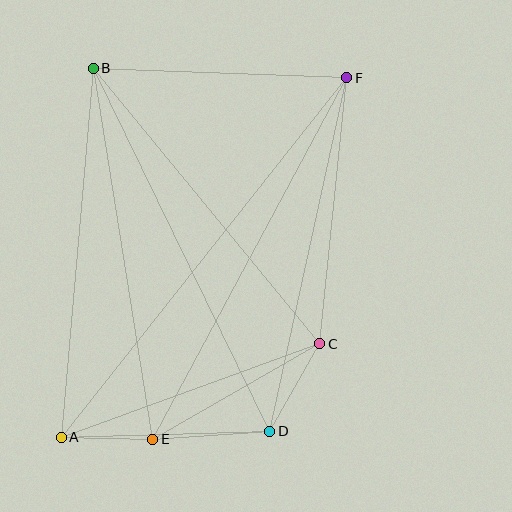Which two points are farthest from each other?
Points A and F are farthest from each other.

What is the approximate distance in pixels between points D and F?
The distance between D and F is approximately 362 pixels.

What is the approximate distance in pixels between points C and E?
The distance between C and E is approximately 192 pixels.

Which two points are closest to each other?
Points A and E are closest to each other.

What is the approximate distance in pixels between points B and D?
The distance between B and D is approximately 404 pixels.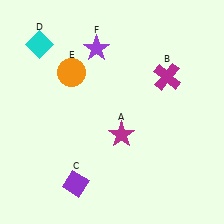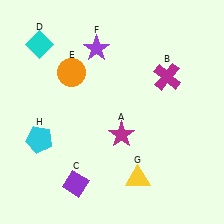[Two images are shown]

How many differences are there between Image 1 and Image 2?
There are 2 differences between the two images.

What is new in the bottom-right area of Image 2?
A yellow triangle (G) was added in the bottom-right area of Image 2.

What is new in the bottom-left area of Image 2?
A cyan pentagon (H) was added in the bottom-left area of Image 2.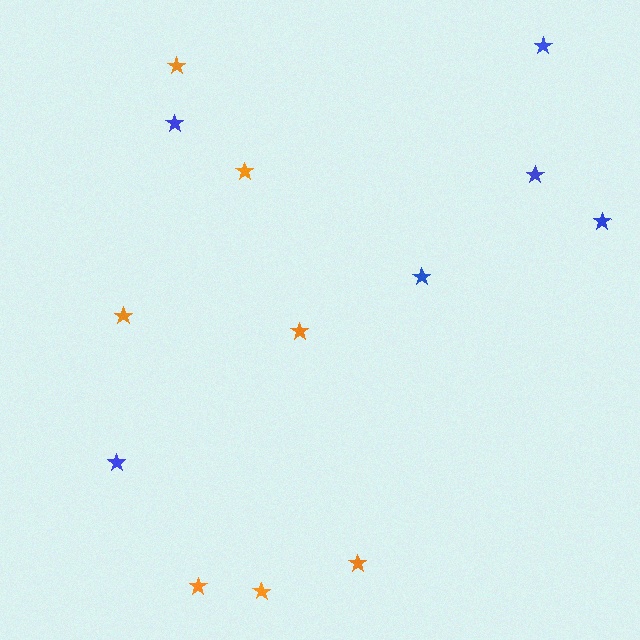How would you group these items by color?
There are 2 groups: one group of orange stars (7) and one group of blue stars (6).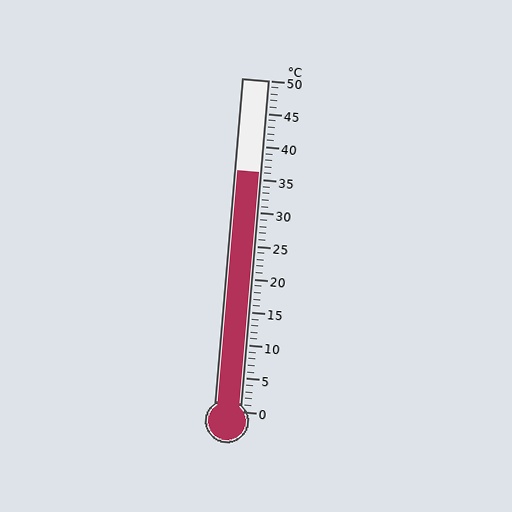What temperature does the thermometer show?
The thermometer shows approximately 36°C.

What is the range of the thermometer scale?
The thermometer scale ranges from 0°C to 50°C.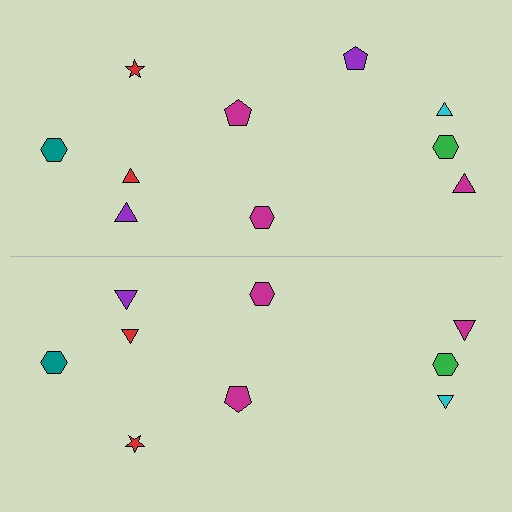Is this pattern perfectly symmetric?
No, the pattern is not perfectly symmetric. A purple pentagon is missing from the bottom side.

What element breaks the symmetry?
A purple pentagon is missing from the bottom side.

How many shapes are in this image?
There are 19 shapes in this image.